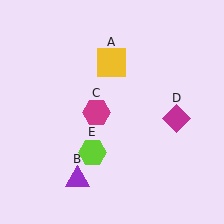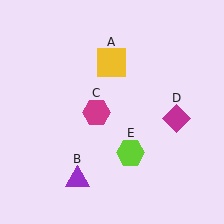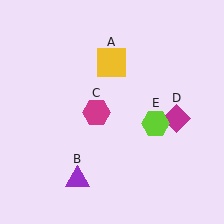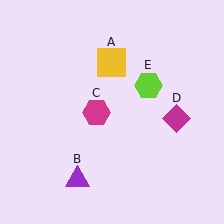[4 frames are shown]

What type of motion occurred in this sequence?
The lime hexagon (object E) rotated counterclockwise around the center of the scene.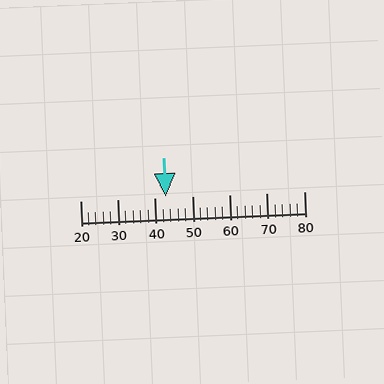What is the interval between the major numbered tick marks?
The major tick marks are spaced 10 units apart.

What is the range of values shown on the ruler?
The ruler shows values from 20 to 80.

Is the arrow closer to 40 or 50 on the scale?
The arrow is closer to 40.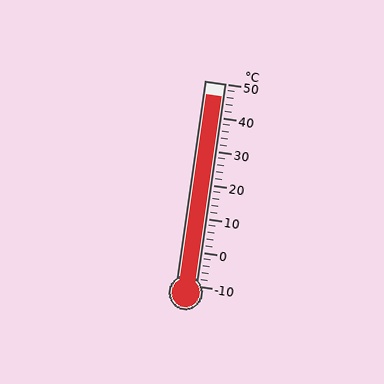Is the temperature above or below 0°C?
The temperature is above 0°C.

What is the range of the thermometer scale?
The thermometer scale ranges from -10°C to 50°C.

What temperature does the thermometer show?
The thermometer shows approximately 46°C.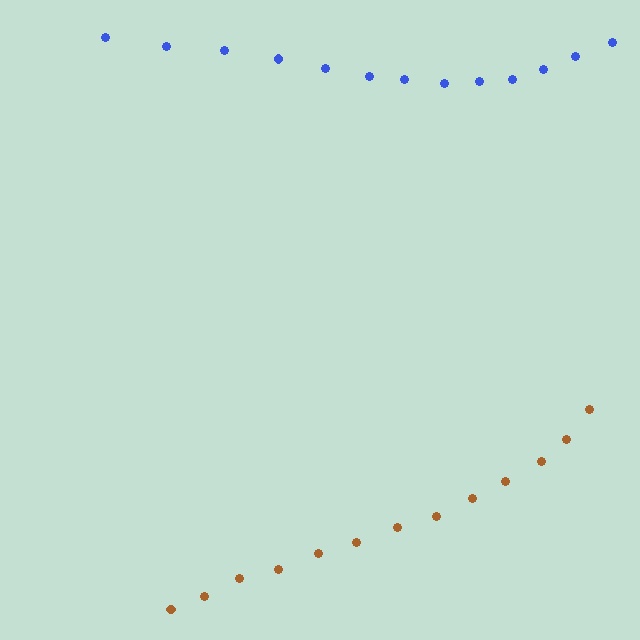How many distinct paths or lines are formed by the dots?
There are 2 distinct paths.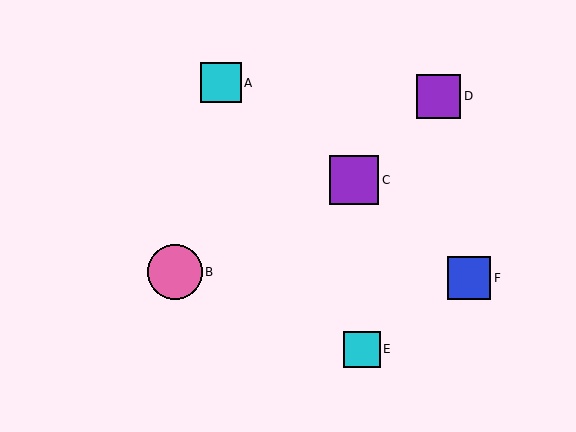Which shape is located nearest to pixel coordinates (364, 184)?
The purple square (labeled C) at (354, 180) is nearest to that location.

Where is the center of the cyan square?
The center of the cyan square is at (221, 83).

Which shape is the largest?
The pink circle (labeled B) is the largest.